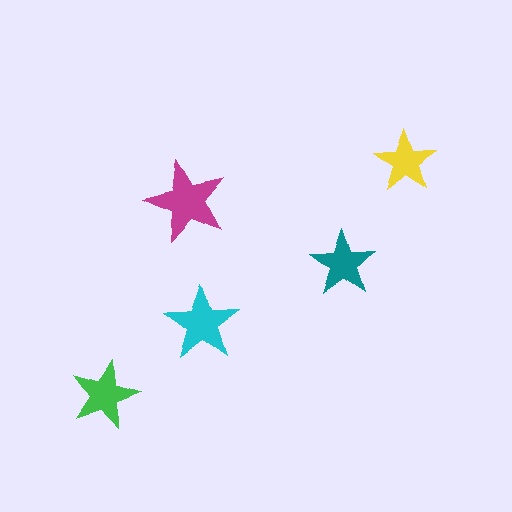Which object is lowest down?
The green star is bottommost.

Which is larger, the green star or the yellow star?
The green one.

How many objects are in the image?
There are 5 objects in the image.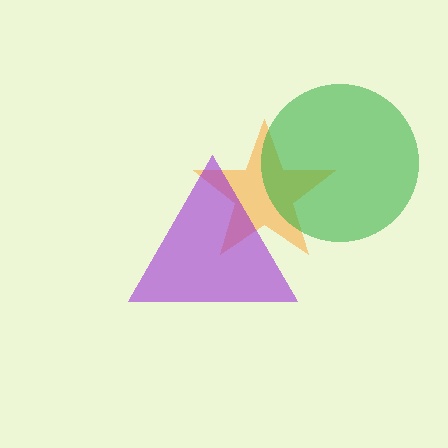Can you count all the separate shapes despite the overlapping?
Yes, there are 3 separate shapes.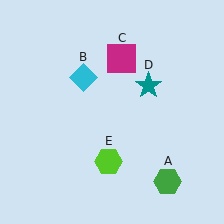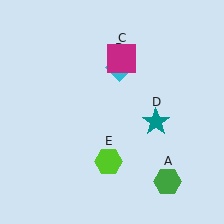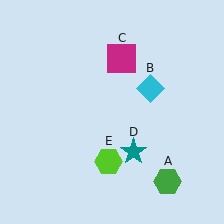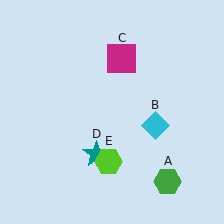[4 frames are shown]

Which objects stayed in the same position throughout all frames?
Green hexagon (object A) and magenta square (object C) and lime hexagon (object E) remained stationary.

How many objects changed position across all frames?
2 objects changed position: cyan diamond (object B), teal star (object D).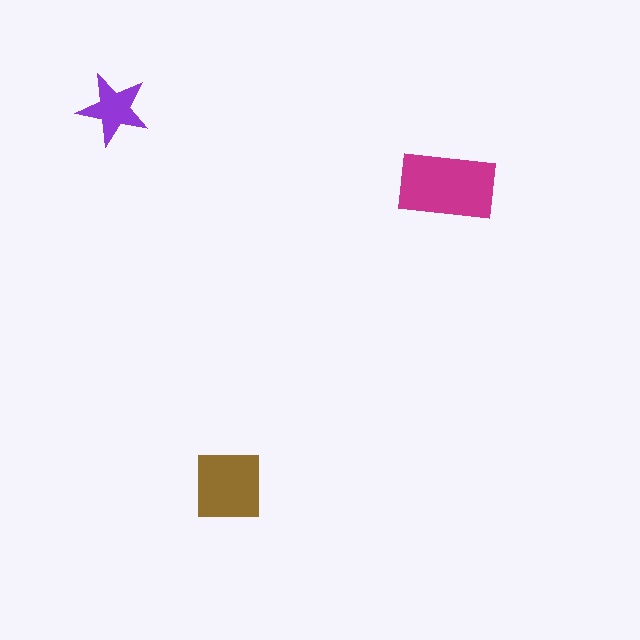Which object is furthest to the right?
The magenta rectangle is rightmost.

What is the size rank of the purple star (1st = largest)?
3rd.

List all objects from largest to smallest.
The magenta rectangle, the brown square, the purple star.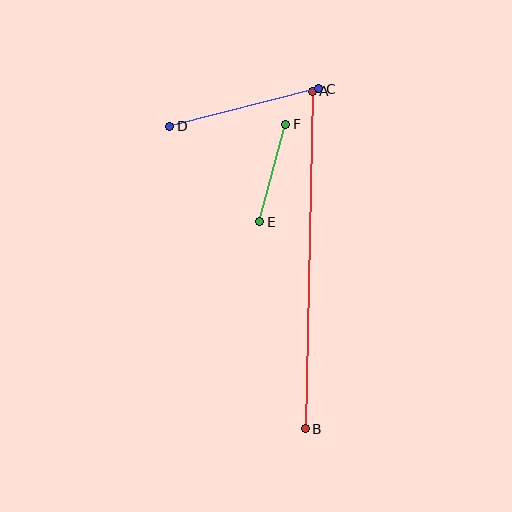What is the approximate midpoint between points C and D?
The midpoint is at approximately (244, 108) pixels.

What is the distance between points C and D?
The distance is approximately 153 pixels.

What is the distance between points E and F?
The distance is approximately 101 pixels.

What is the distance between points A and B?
The distance is approximately 338 pixels.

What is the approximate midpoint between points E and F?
The midpoint is at approximately (273, 173) pixels.